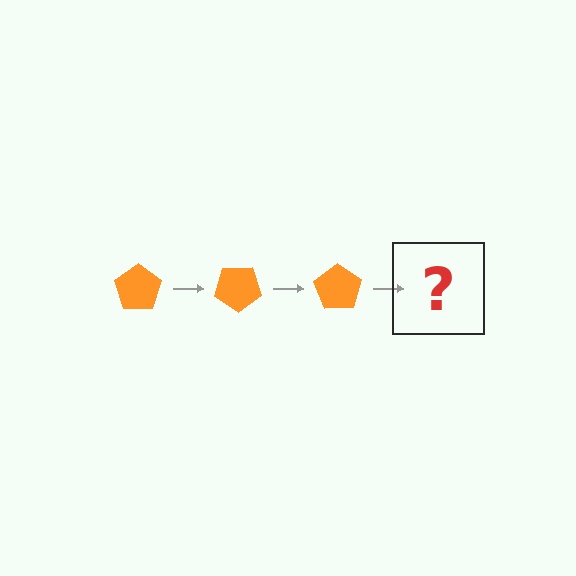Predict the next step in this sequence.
The next step is an orange pentagon rotated 105 degrees.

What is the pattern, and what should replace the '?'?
The pattern is that the pentagon rotates 35 degrees each step. The '?' should be an orange pentagon rotated 105 degrees.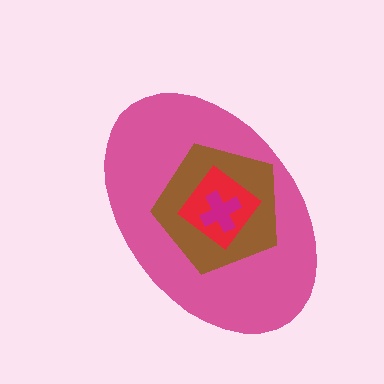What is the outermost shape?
The pink ellipse.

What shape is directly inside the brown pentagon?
The red diamond.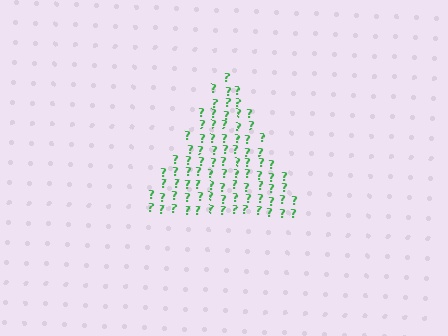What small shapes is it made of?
It is made of small question marks.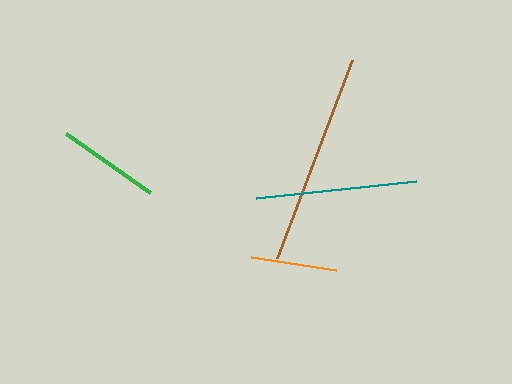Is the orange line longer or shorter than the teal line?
The teal line is longer than the orange line.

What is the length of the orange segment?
The orange segment is approximately 85 pixels long.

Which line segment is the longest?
The brown line is the longest at approximately 212 pixels.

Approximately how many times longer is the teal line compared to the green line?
The teal line is approximately 1.6 times the length of the green line.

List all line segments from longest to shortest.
From longest to shortest: brown, teal, green, orange.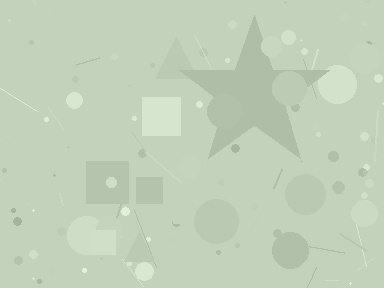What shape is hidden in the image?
A star is hidden in the image.